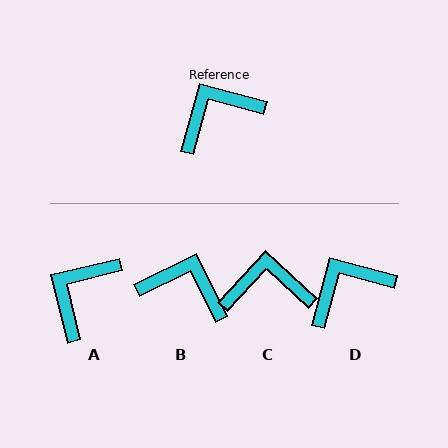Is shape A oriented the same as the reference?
No, it is off by about 29 degrees.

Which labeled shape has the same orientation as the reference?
D.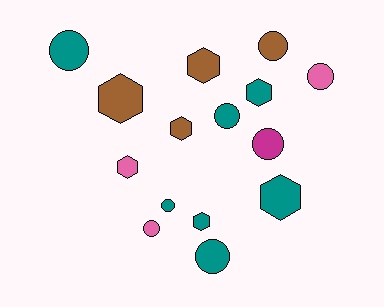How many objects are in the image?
There are 15 objects.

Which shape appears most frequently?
Circle, with 8 objects.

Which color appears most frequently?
Teal, with 7 objects.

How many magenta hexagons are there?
There are no magenta hexagons.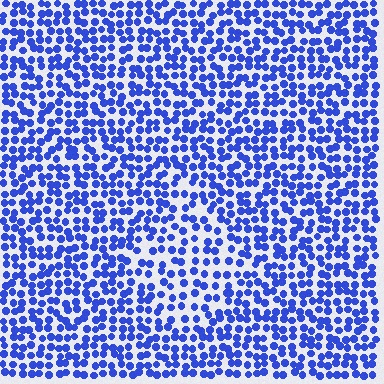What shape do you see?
I see a diamond.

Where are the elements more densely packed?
The elements are more densely packed outside the diamond boundary.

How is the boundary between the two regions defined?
The boundary is defined by a change in element density (approximately 1.5x ratio). All elements are the same color, size, and shape.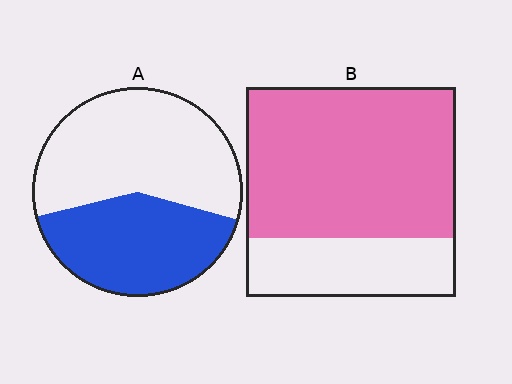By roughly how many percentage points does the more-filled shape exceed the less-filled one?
By roughly 30 percentage points (B over A).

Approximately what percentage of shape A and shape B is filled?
A is approximately 40% and B is approximately 70%.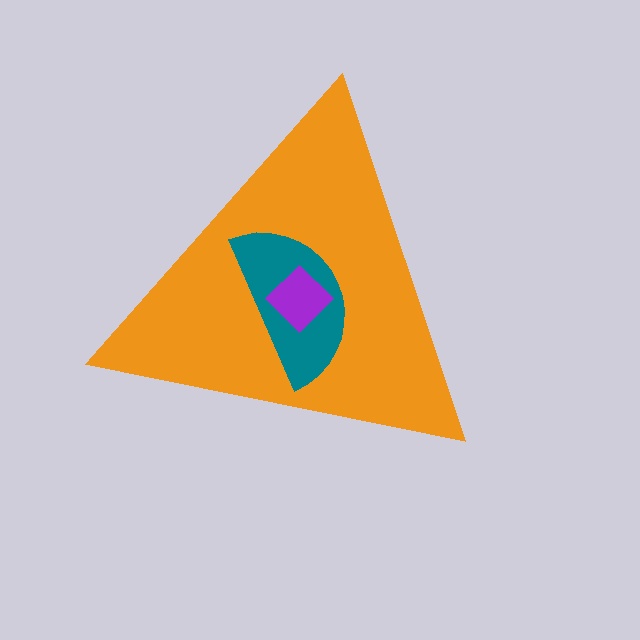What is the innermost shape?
The purple diamond.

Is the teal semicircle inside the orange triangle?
Yes.